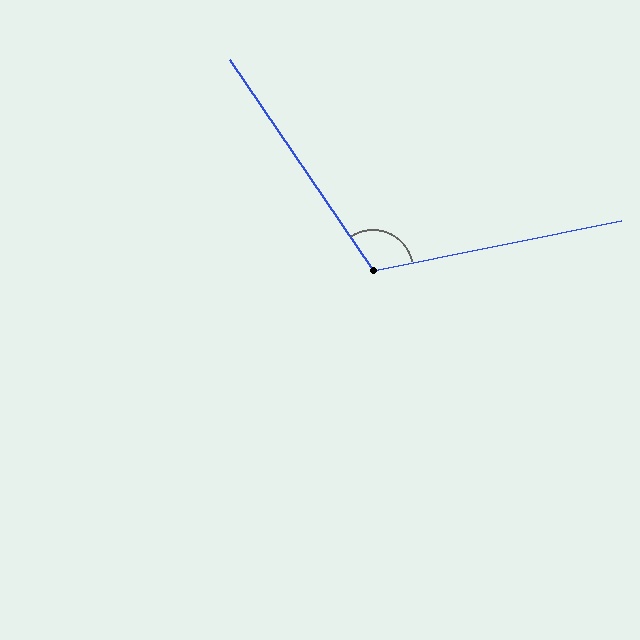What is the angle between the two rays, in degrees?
Approximately 113 degrees.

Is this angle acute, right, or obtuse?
It is obtuse.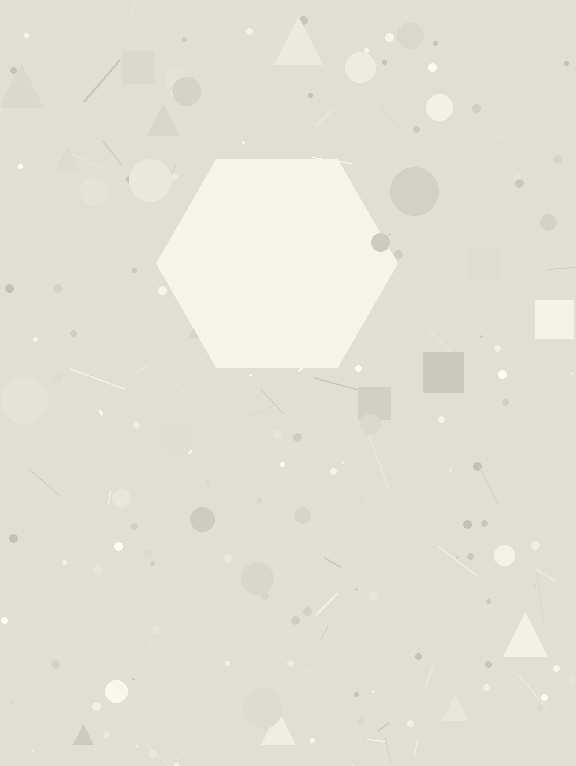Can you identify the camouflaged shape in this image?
The camouflaged shape is a hexagon.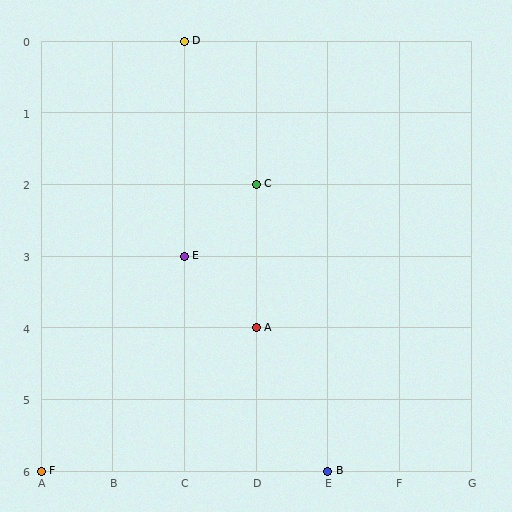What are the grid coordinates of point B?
Point B is at grid coordinates (E, 6).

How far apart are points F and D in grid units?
Points F and D are 2 columns and 6 rows apart (about 6.3 grid units diagonally).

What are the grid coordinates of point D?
Point D is at grid coordinates (C, 0).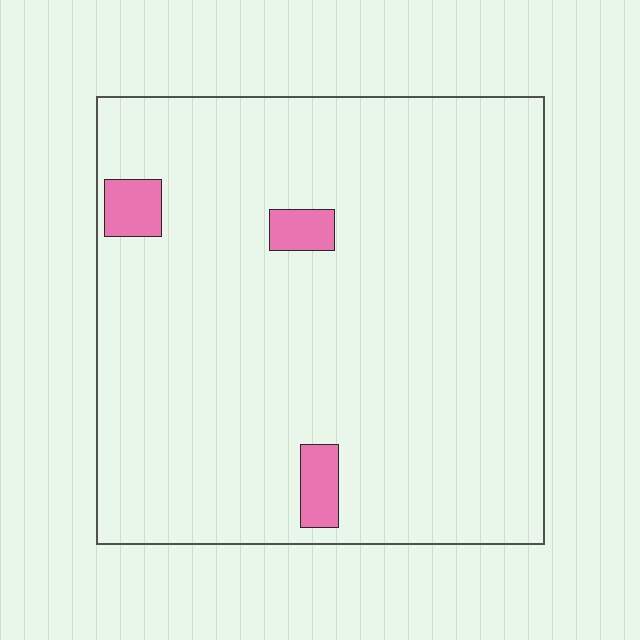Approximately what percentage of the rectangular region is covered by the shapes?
Approximately 5%.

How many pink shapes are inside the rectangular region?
3.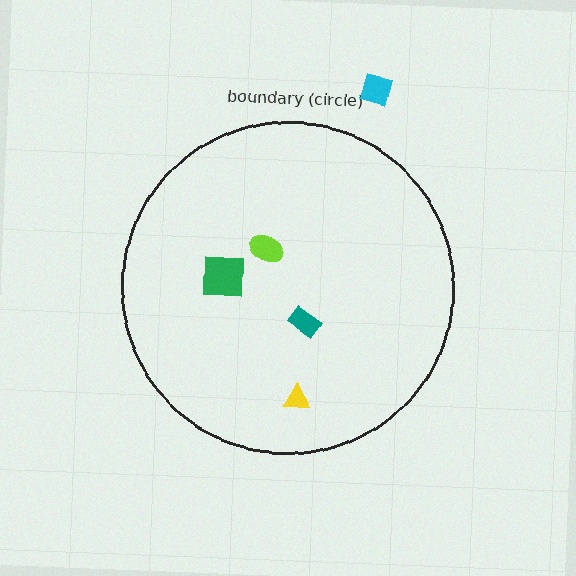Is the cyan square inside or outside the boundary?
Outside.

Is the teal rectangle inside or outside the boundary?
Inside.